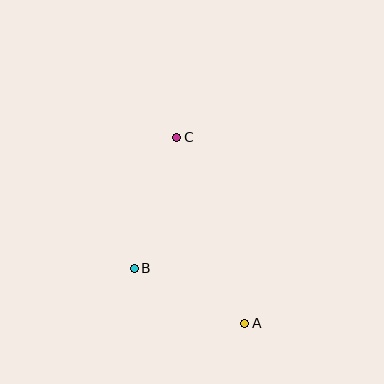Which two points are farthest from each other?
Points A and C are farthest from each other.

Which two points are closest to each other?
Points A and B are closest to each other.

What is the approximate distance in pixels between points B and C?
The distance between B and C is approximately 138 pixels.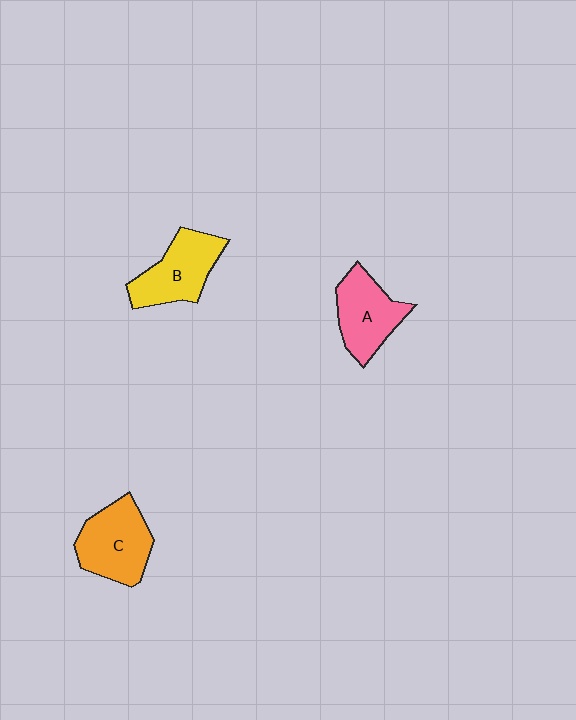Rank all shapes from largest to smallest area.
From largest to smallest: C (orange), B (yellow), A (pink).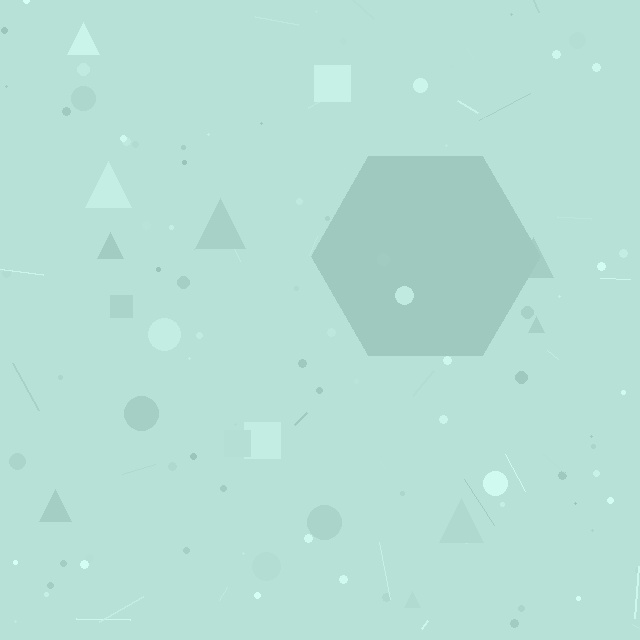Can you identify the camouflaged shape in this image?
The camouflaged shape is a hexagon.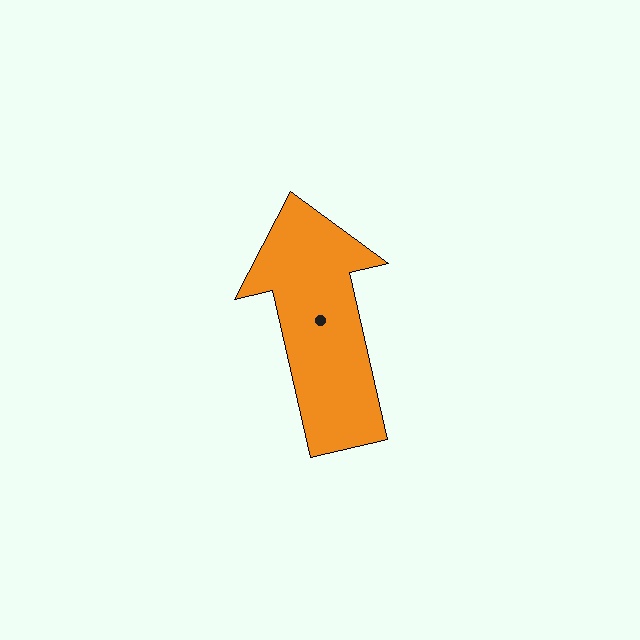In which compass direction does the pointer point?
North.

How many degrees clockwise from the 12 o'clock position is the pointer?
Approximately 347 degrees.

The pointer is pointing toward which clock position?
Roughly 12 o'clock.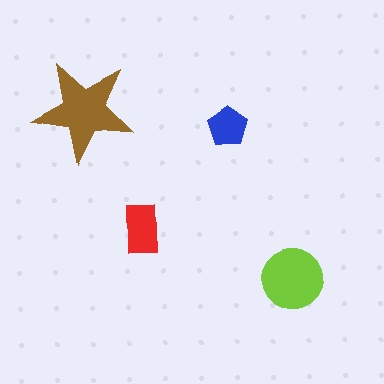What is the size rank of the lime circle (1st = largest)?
2nd.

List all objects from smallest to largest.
The blue pentagon, the red rectangle, the lime circle, the brown star.